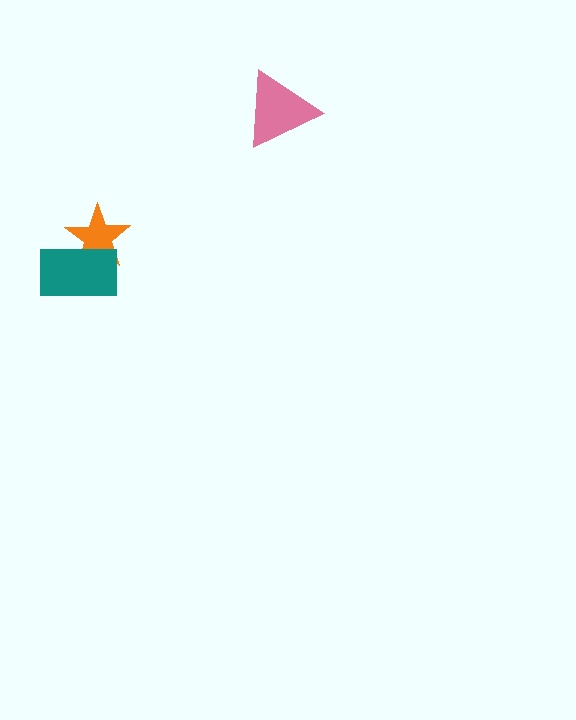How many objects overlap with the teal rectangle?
1 object overlaps with the teal rectangle.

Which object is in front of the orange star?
The teal rectangle is in front of the orange star.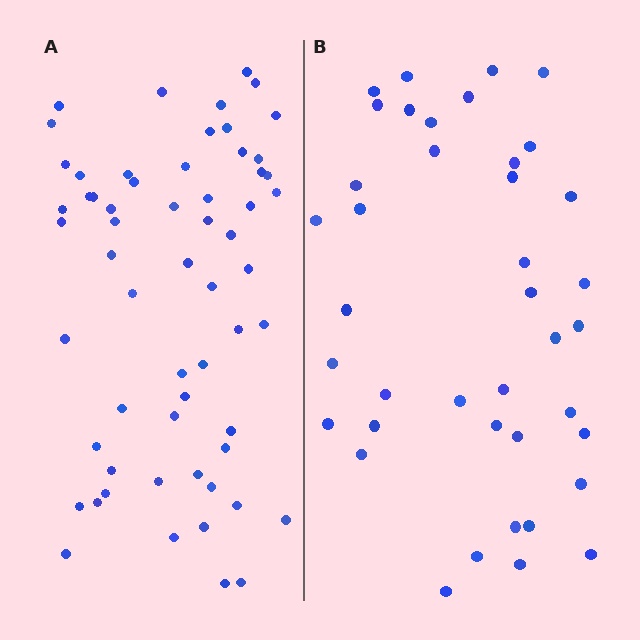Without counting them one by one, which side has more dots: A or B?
Region A (the left region) has more dots.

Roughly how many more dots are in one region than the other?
Region A has approximately 20 more dots than region B.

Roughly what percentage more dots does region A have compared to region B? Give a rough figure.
About 50% more.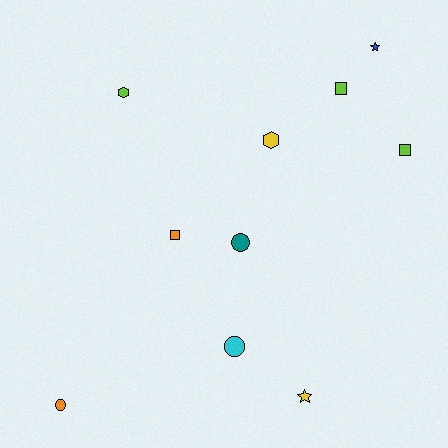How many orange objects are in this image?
There are 2 orange objects.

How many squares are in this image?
There are 3 squares.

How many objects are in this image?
There are 10 objects.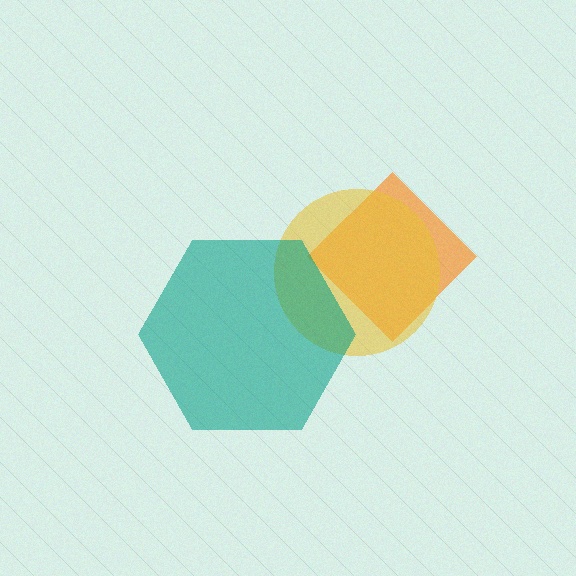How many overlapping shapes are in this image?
There are 3 overlapping shapes in the image.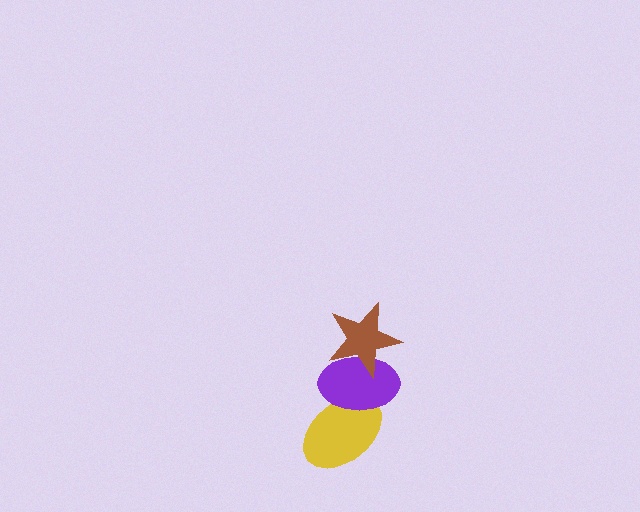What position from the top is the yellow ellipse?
The yellow ellipse is 3rd from the top.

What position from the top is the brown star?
The brown star is 1st from the top.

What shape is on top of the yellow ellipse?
The purple ellipse is on top of the yellow ellipse.